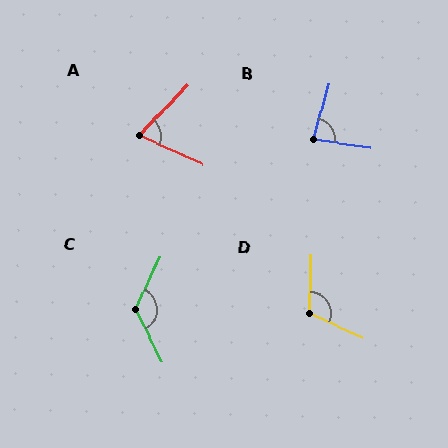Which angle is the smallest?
A, at approximately 70 degrees.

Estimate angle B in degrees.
Approximately 82 degrees.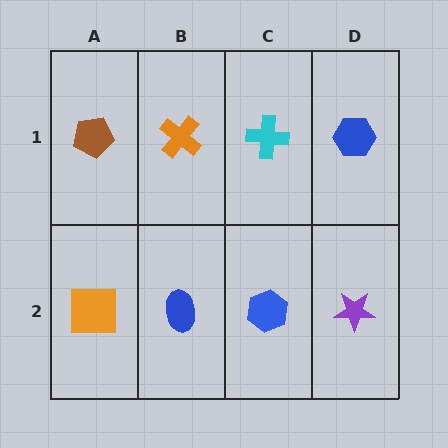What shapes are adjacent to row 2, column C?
A cyan cross (row 1, column C), a blue ellipse (row 2, column B), a purple star (row 2, column D).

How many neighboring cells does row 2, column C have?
3.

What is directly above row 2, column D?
A blue hexagon.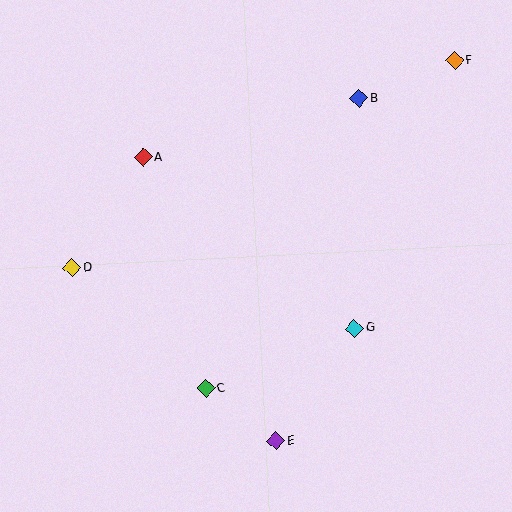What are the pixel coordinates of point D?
Point D is at (72, 268).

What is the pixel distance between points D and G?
The distance between D and G is 289 pixels.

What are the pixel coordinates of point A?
Point A is at (143, 157).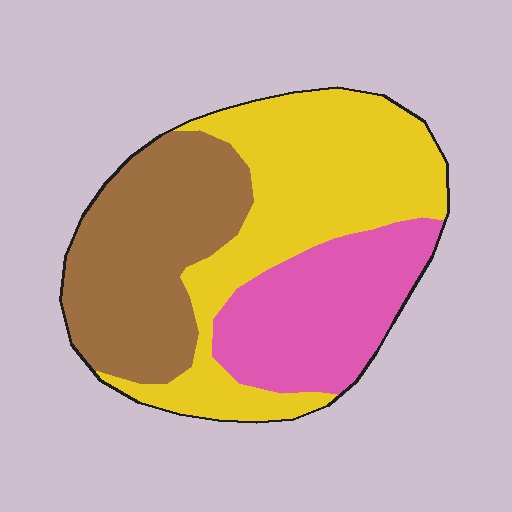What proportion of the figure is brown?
Brown covers 33% of the figure.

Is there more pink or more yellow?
Yellow.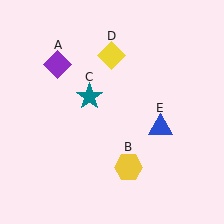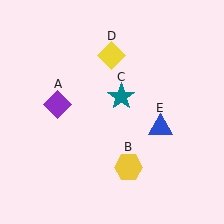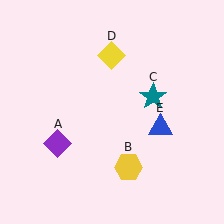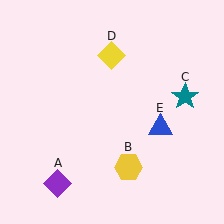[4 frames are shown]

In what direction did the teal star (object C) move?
The teal star (object C) moved right.